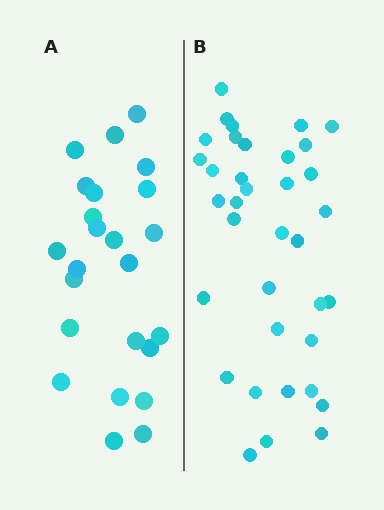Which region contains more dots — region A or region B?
Region B (the right region) has more dots.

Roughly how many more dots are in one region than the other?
Region B has roughly 12 or so more dots than region A.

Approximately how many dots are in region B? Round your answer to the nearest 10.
About 40 dots. (The exact count is 36, which rounds to 40.)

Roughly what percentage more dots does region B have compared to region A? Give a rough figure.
About 50% more.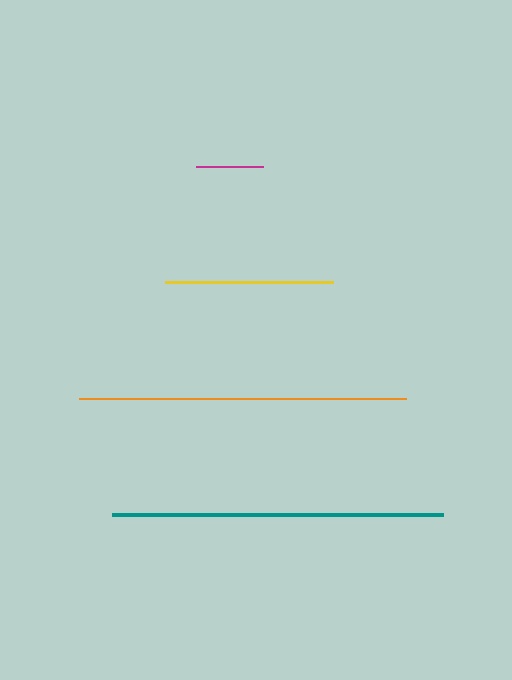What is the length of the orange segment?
The orange segment is approximately 327 pixels long.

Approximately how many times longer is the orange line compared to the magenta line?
The orange line is approximately 4.9 times the length of the magenta line.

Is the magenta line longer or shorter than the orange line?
The orange line is longer than the magenta line.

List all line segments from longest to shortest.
From longest to shortest: teal, orange, yellow, magenta.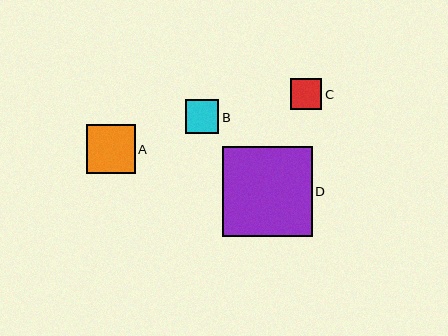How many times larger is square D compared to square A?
Square D is approximately 1.8 times the size of square A.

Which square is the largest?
Square D is the largest with a size of approximately 90 pixels.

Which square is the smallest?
Square C is the smallest with a size of approximately 31 pixels.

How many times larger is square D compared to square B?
Square D is approximately 2.7 times the size of square B.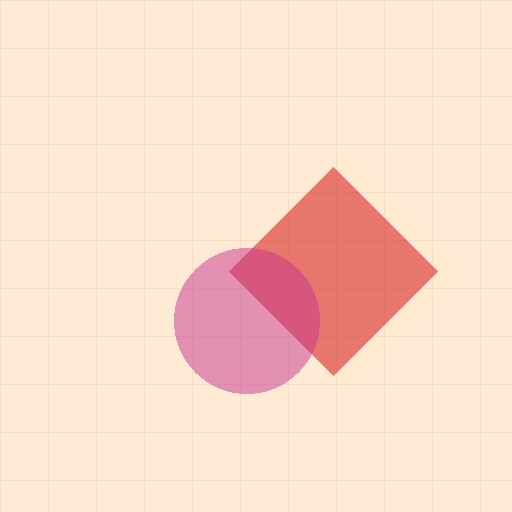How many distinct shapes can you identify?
There are 2 distinct shapes: a red diamond, a magenta circle.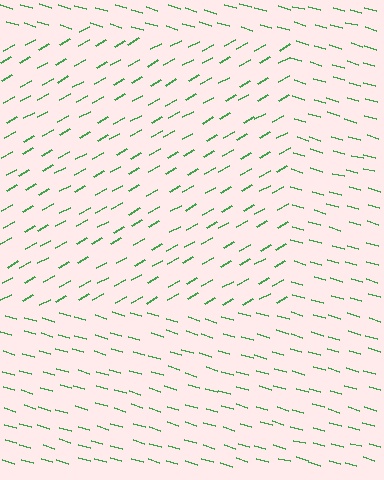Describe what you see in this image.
The image is filled with small green line segments. A rectangle region in the image has lines oriented differently from the surrounding lines, creating a visible texture boundary.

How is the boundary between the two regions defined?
The boundary is defined purely by a change in line orientation (approximately 45 degrees difference). All lines are the same color and thickness.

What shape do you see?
I see a rectangle.